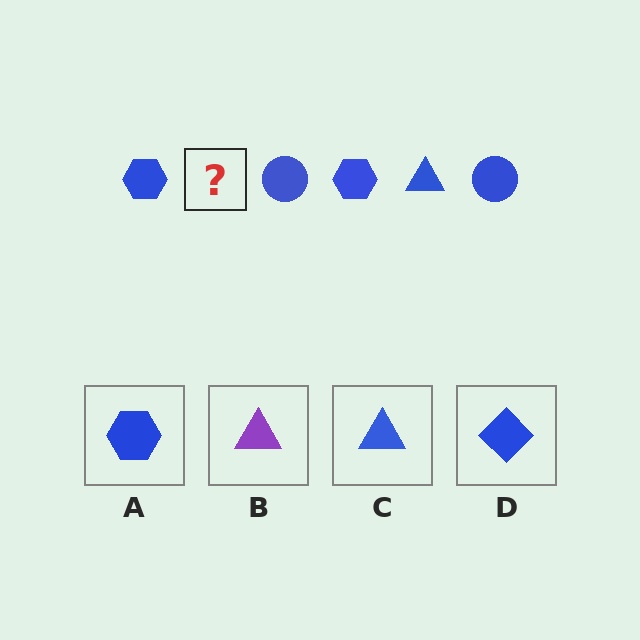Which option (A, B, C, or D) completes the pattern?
C.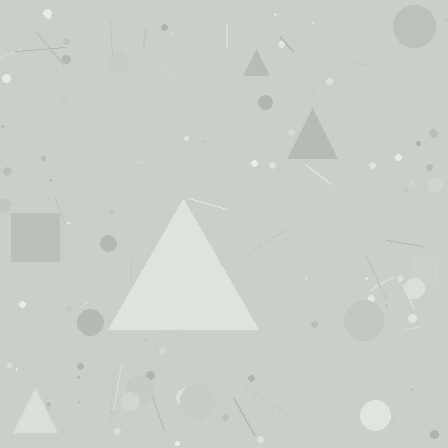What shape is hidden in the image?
A triangle is hidden in the image.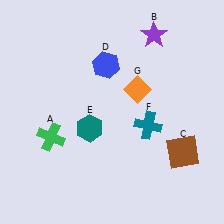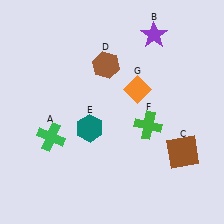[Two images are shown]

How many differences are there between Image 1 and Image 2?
There are 2 differences between the two images.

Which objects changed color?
D changed from blue to brown. F changed from teal to green.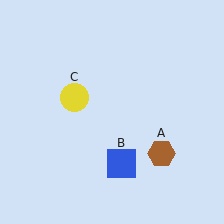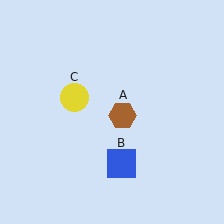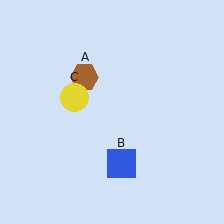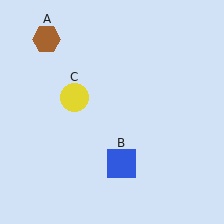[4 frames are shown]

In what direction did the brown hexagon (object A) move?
The brown hexagon (object A) moved up and to the left.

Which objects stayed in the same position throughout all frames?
Blue square (object B) and yellow circle (object C) remained stationary.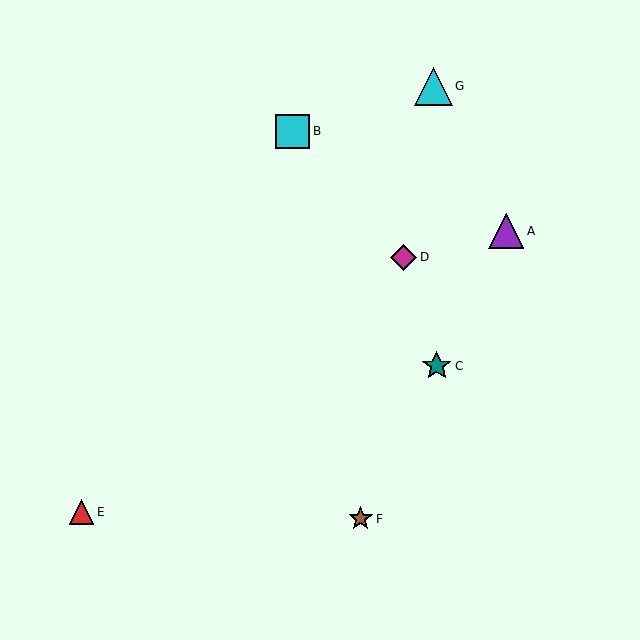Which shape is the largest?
The cyan triangle (labeled G) is the largest.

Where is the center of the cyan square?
The center of the cyan square is at (293, 131).